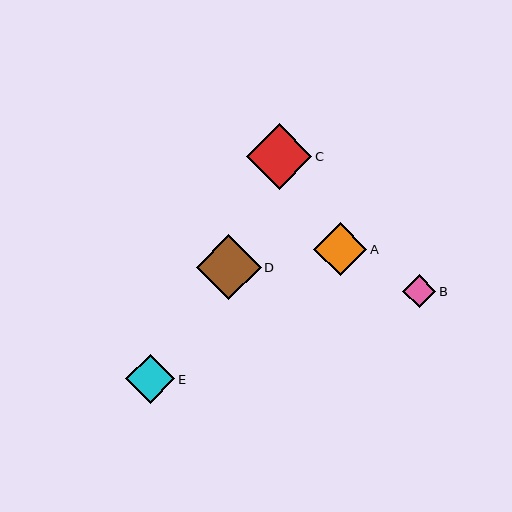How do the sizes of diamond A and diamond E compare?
Diamond A and diamond E are approximately the same size.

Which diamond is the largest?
Diamond C is the largest with a size of approximately 66 pixels.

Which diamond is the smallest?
Diamond B is the smallest with a size of approximately 33 pixels.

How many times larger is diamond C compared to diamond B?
Diamond C is approximately 2.0 times the size of diamond B.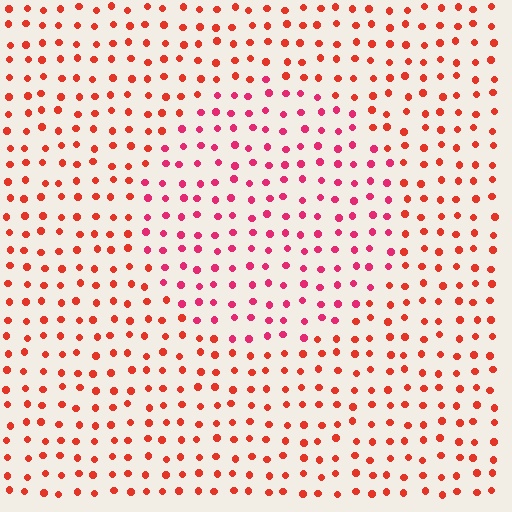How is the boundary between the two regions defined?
The boundary is defined purely by a slight shift in hue (about 28 degrees). Spacing, size, and orientation are identical on both sides.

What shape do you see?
I see a circle.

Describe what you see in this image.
The image is filled with small red elements in a uniform arrangement. A circle-shaped region is visible where the elements are tinted to a slightly different hue, forming a subtle color boundary.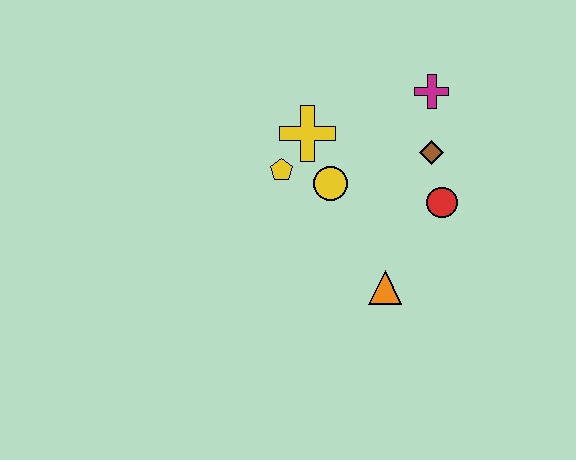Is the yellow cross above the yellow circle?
Yes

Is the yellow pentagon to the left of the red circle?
Yes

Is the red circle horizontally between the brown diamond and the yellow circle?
No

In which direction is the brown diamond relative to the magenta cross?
The brown diamond is below the magenta cross.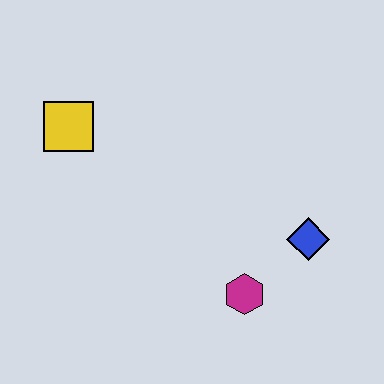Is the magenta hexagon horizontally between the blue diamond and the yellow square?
Yes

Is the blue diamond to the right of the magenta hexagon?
Yes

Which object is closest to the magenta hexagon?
The blue diamond is closest to the magenta hexagon.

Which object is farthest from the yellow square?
The blue diamond is farthest from the yellow square.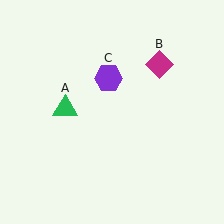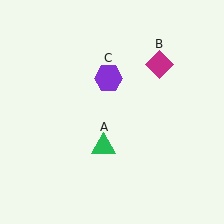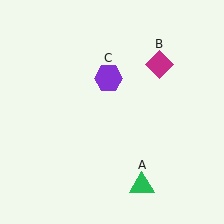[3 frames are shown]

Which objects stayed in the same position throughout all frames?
Magenta diamond (object B) and purple hexagon (object C) remained stationary.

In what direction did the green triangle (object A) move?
The green triangle (object A) moved down and to the right.